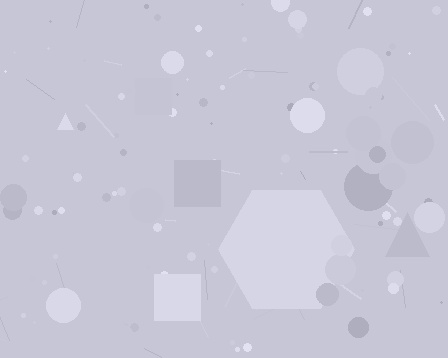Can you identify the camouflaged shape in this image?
The camouflaged shape is a hexagon.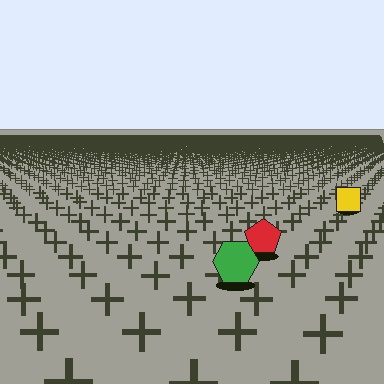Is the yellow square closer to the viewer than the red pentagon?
No. The red pentagon is closer — you can tell from the texture gradient: the ground texture is coarser near it.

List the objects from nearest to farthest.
From nearest to farthest: the green hexagon, the red pentagon, the yellow square.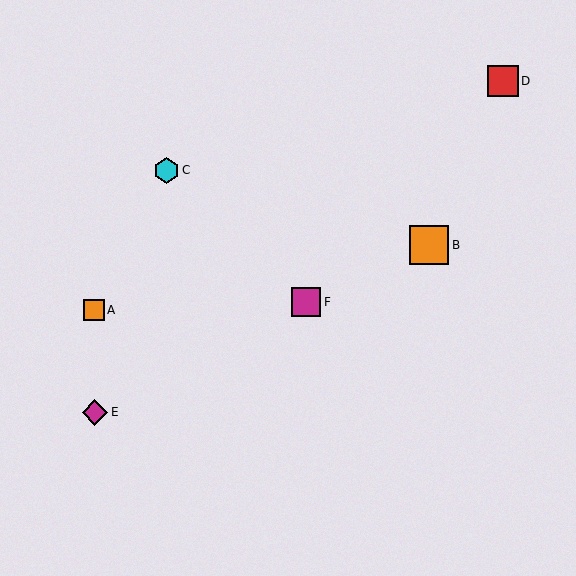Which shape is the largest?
The orange square (labeled B) is the largest.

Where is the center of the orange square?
The center of the orange square is at (94, 310).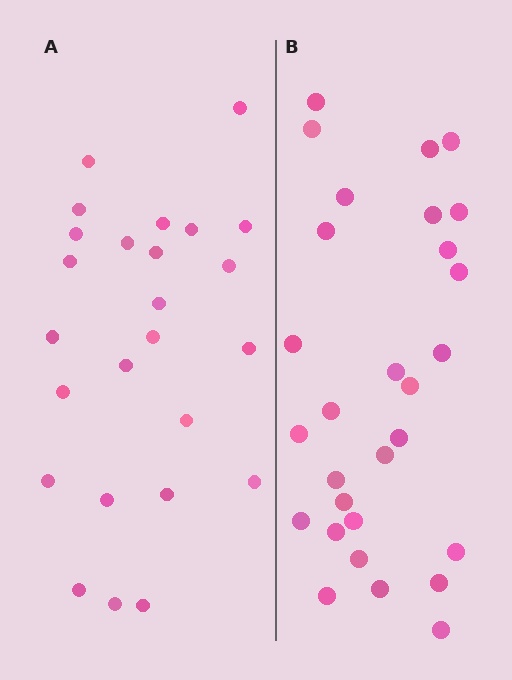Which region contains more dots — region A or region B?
Region B (the right region) has more dots.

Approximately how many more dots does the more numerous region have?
Region B has about 4 more dots than region A.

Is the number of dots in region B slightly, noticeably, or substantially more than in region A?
Region B has only slightly more — the two regions are fairly close. The ratio is roughly 1.2 to 1.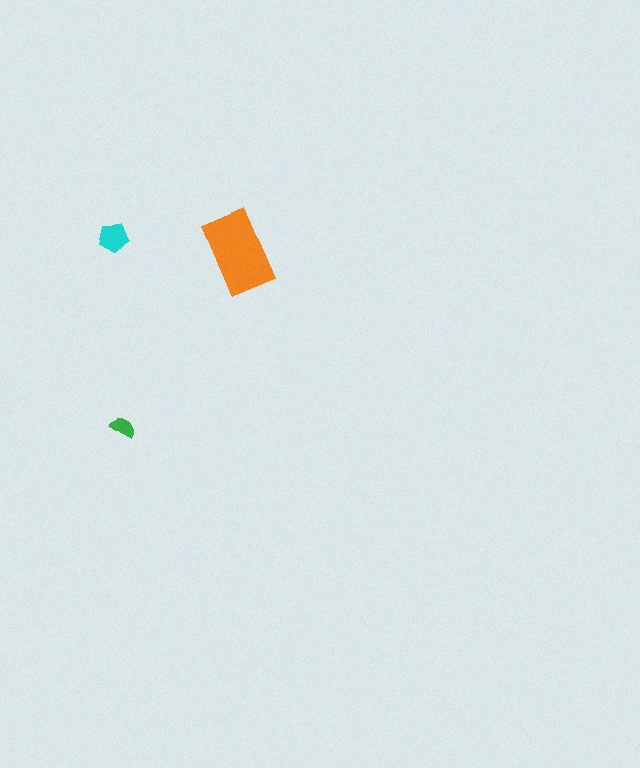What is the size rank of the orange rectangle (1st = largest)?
1st.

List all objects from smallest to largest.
The green semicircle, the cyan pentagon, the orange rectangle.